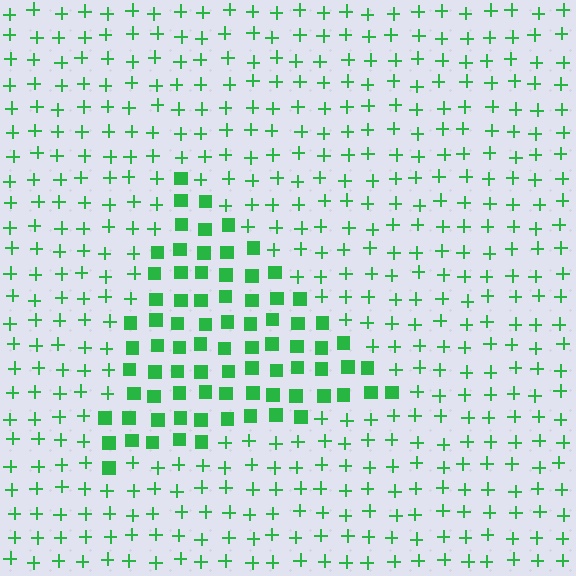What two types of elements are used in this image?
The image uses squares inside the triangle region and plus signs outside it.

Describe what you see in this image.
The image is filled with small green elements arranged in a uniform grid. A triangle-shaped region contains squares, while the surrounding area contains plus signs. The boundary is defined purely by the change in element shape.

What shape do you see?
I see a triangle.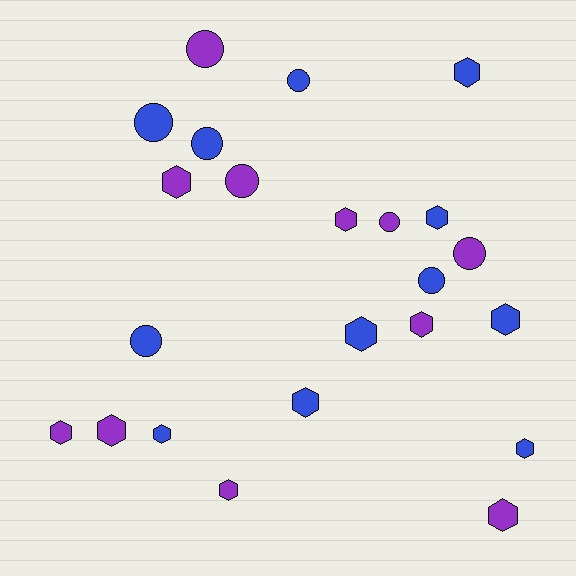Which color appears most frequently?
Blue, with 12 objects.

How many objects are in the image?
There are 23 objects.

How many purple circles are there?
There are 4 purple circles.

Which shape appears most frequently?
Hexagon, with 14 objects.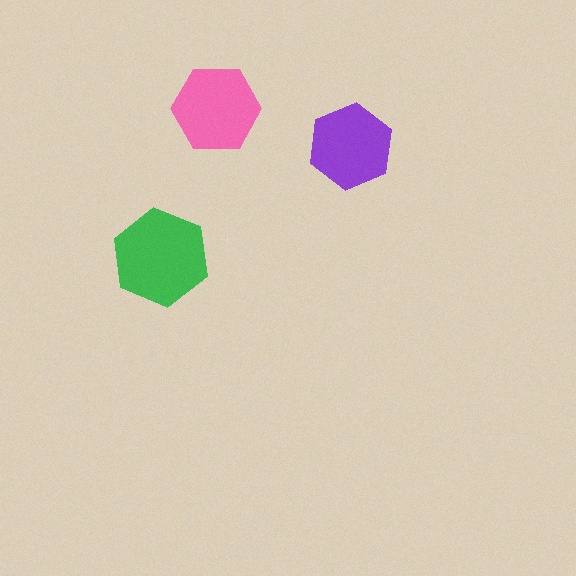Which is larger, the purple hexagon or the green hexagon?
The green one.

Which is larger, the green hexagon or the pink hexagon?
The green one.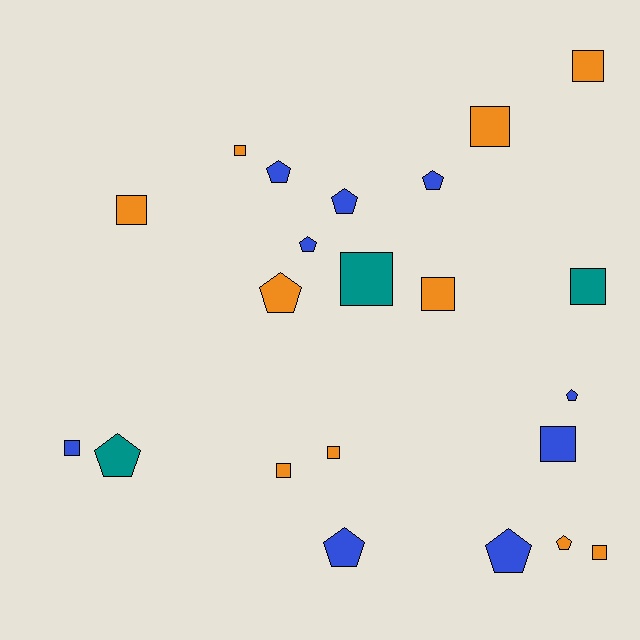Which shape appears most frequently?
Square, with 12 objects.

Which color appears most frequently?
Orange, with 10 objects.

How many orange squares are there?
There are 8 orange squares.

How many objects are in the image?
There are 22 objects.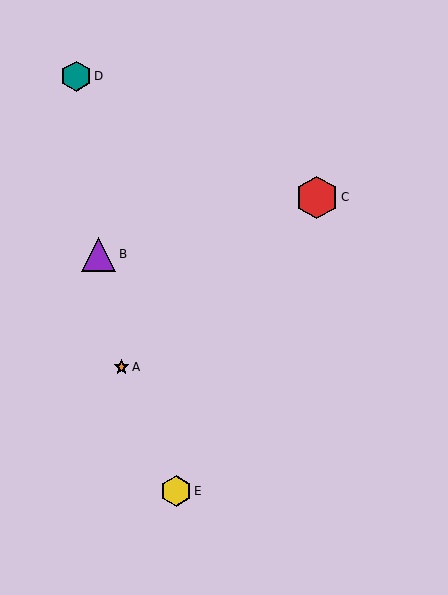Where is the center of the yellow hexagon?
The center of the yellow hexagon is at (176, 491).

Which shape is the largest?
The red hexagon (labeled C) is the largest.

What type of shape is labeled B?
Shape B is a purple triangle.